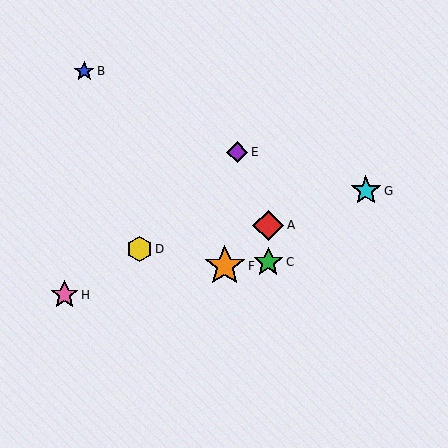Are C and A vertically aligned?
Yes, both are at x≈268.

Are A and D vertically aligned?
No, A is at x≈268 and D is at x≈140.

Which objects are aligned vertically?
Objects A, C are aligned vertically.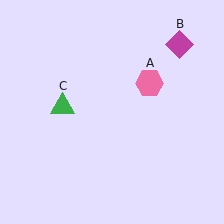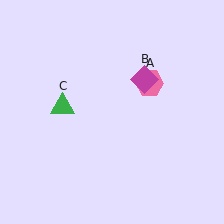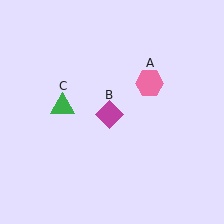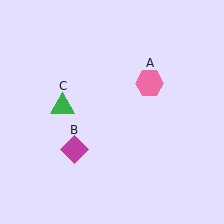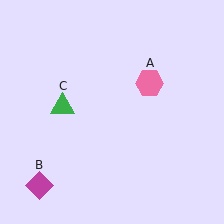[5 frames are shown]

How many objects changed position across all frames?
1 object changed position: magenta diamond (object B).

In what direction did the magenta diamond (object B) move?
The magenta diamond (object B) moved down and to the left.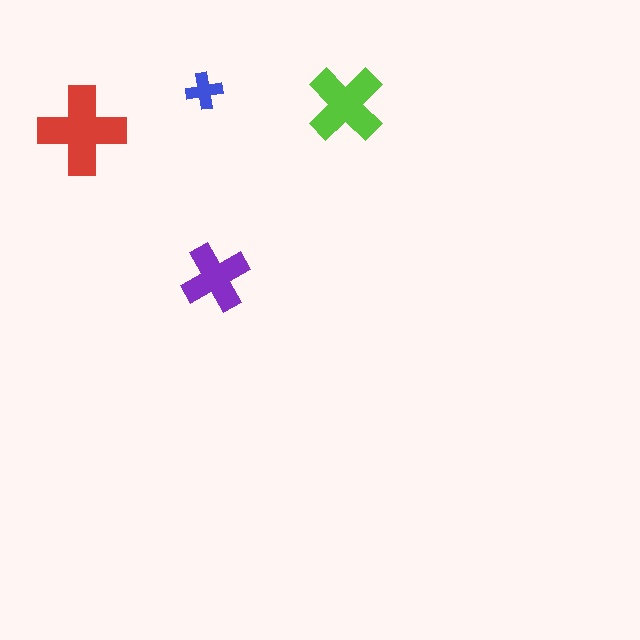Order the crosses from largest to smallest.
the red one, the lime one, the purple one, the blue one.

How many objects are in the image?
There are 4 objects in the image.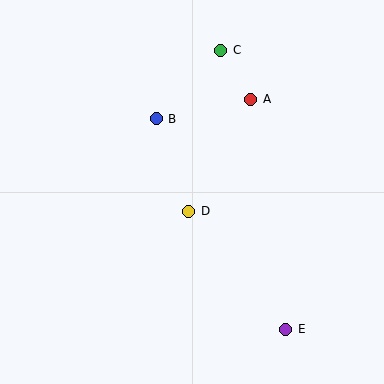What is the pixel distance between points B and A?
The distance between B and A is 97 pixels.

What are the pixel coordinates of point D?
Point D is at (189, 211).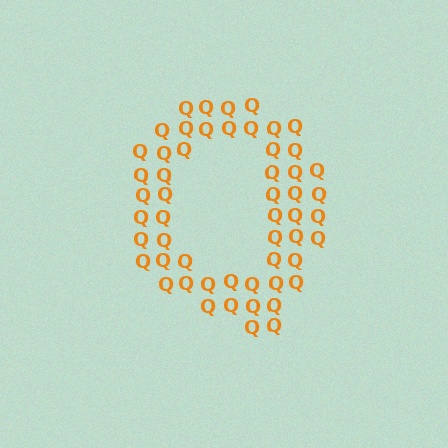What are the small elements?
The small elements are letter Q's.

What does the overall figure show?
The overall figure shows the letter Q.